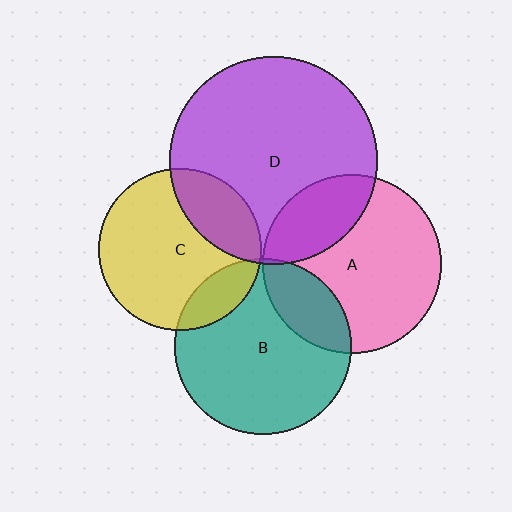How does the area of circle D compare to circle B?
Approximately 1.4 times.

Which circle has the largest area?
Circle D (purple).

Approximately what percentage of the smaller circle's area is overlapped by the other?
Approximately 15%.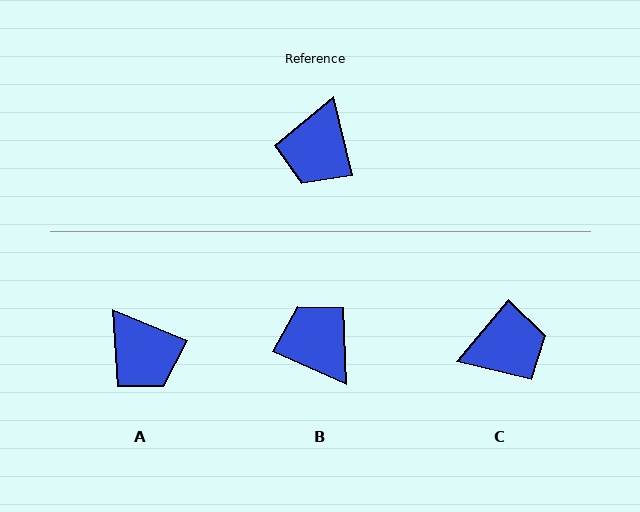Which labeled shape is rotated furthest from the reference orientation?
B, about 127 degrees away.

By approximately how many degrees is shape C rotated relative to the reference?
Approximately 126 degrees counter-clockwise.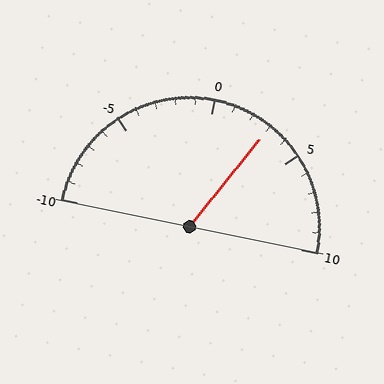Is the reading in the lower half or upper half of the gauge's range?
The reading is in the upper half of the range (-10 to 10).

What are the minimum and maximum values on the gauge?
The gauge ranges from -10 to 10.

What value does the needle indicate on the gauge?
The needle indicates approximately 3.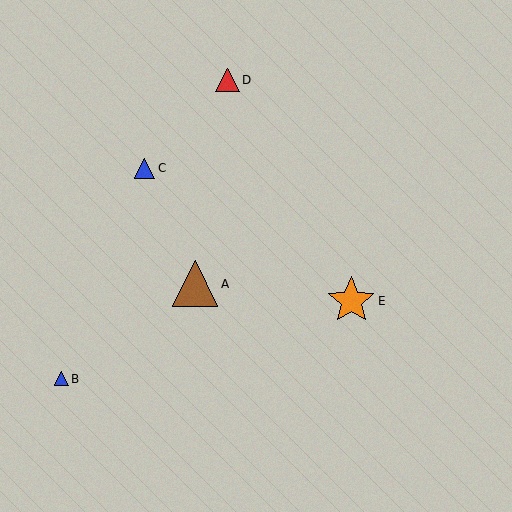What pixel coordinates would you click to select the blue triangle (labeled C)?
Click at (145, 168) to select the blue triangle C.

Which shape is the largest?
The orange star (labeled E) is the largest.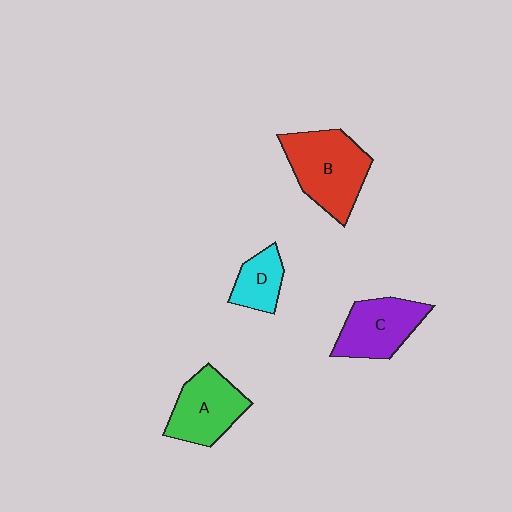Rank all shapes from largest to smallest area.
From largest to smallest: B (red), A (green), C (purple), D (cyan).